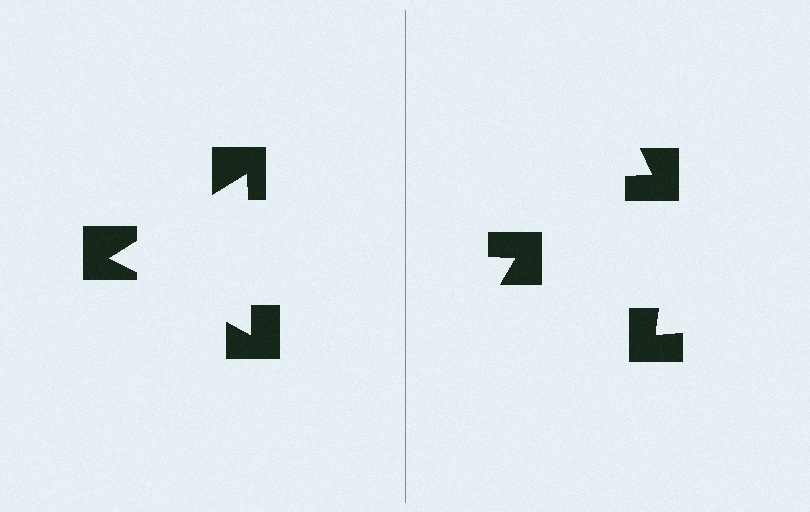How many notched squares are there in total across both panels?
6 — 3 on each side.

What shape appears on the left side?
An illusory triangle.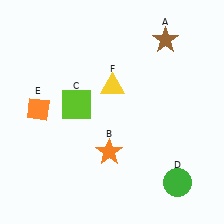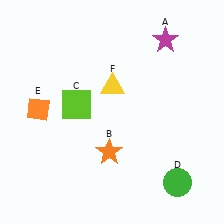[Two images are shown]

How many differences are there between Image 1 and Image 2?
There is 1 difference between the two images.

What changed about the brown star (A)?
In Image 1, A is brown. In Image 2, it changed to magenta.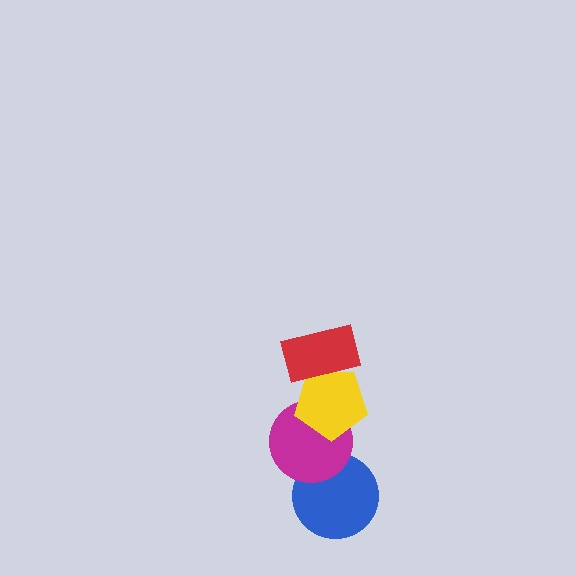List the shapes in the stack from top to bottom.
From top to bottom: the red rectangle, the yellow pentagon, the magenta circle, the blue circle.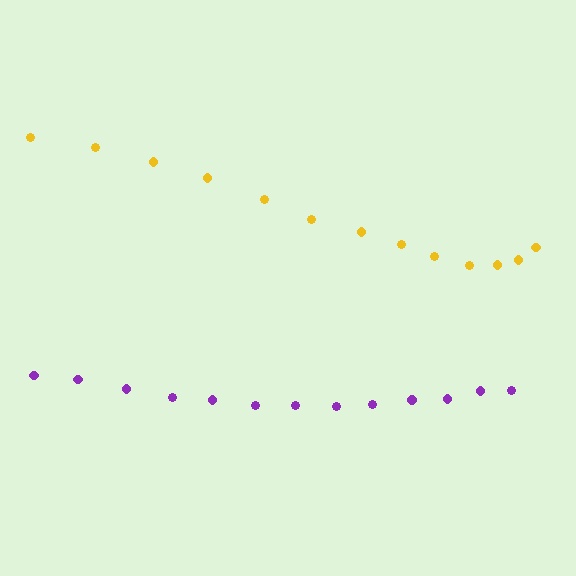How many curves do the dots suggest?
There are 2 distinct paths.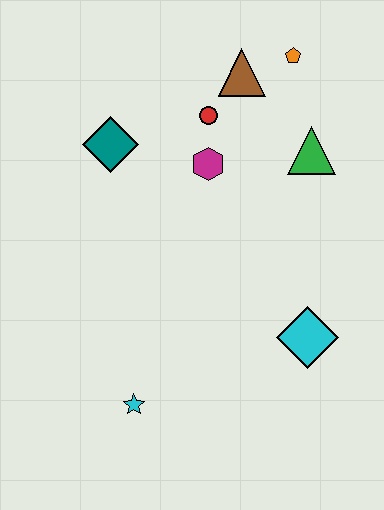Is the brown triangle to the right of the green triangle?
No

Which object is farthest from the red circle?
The cyan star is farthest from the red circle.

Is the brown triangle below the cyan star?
No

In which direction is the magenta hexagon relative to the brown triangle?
The magenta hexagon is below the brown triangle.